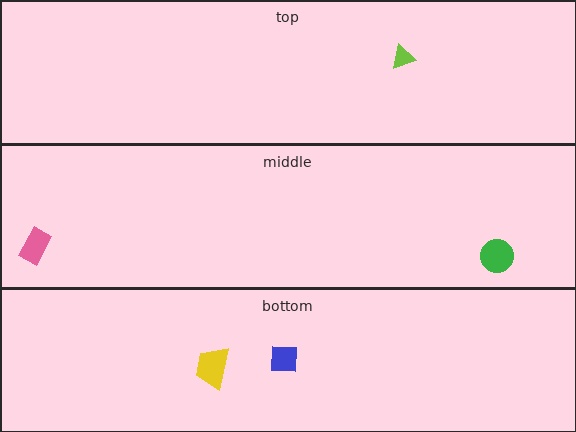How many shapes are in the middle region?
2.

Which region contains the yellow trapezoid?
The bottom region.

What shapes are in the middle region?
The green circle, the pink rectangle.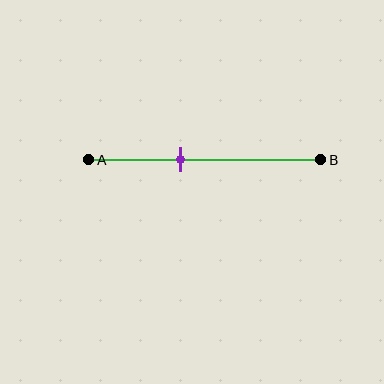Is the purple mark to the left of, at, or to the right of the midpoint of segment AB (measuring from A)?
The purple mark is to the left of the midpoint of segment AB.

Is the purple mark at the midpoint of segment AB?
No, the mark is at about 40% from A, not at the 50% midpoint.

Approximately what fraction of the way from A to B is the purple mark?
The purple mark is approximately 40% of the way from A to B.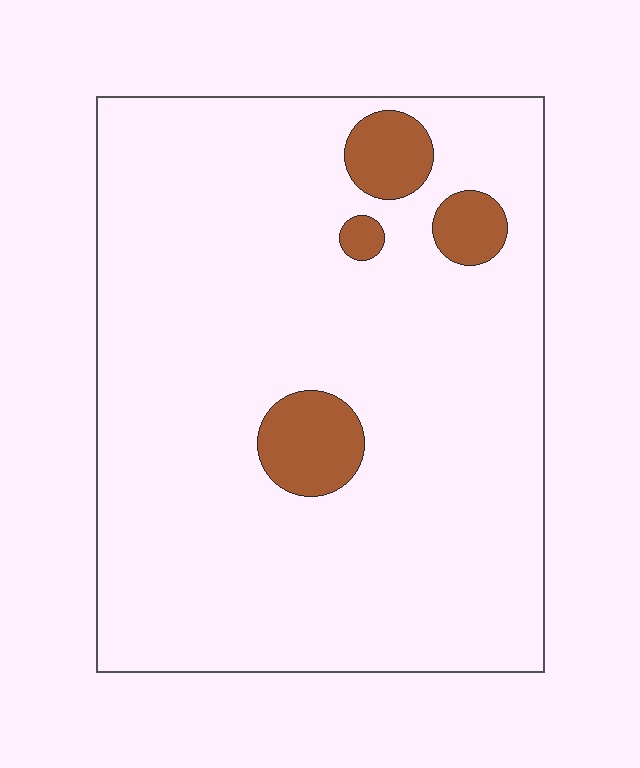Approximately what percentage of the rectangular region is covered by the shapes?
Approximately 10%.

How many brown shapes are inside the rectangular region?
4.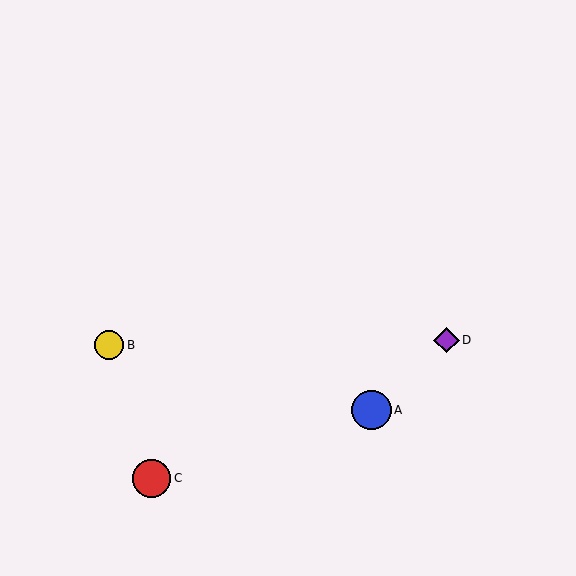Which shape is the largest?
The blue circle (labeled A) is the largest.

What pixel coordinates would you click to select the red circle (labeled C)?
Click at (152, 478) to select the red circle C.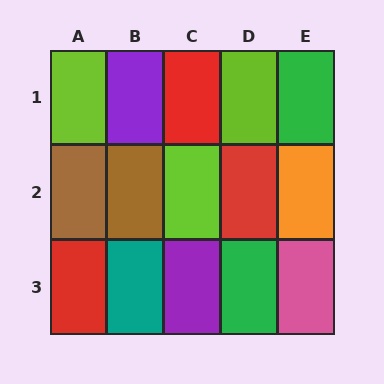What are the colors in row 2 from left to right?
Brown, brown, lime, red, orange.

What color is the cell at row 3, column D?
Green.